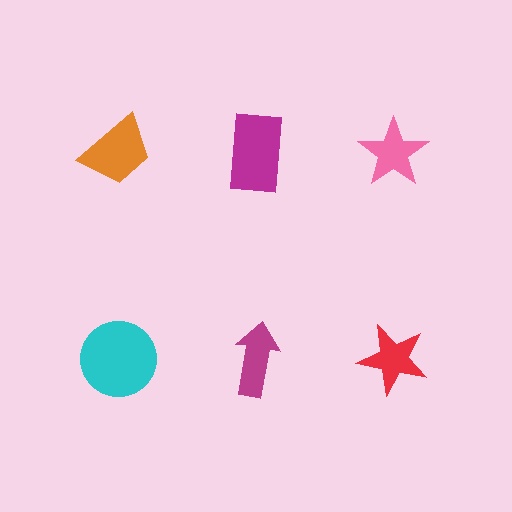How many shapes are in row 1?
3 shapes.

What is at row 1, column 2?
A magenta rectangle.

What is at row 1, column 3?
A pink star.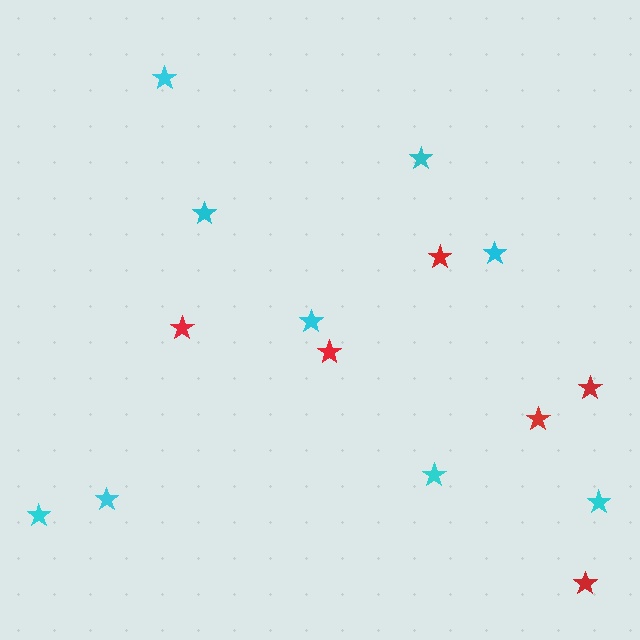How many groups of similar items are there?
There are 2 groups: one group of cyan stars (9) and one group of red stars (6).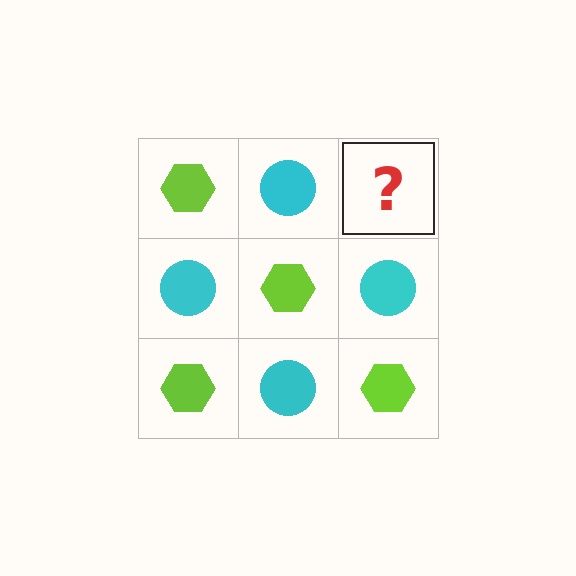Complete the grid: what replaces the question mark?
The question mark should be replaced with a lime hexagon.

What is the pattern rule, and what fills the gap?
The rule is that it alternates lime hexagon and cyan circle in a checkerboard pattern. The gap should be filled with a lime hexagon.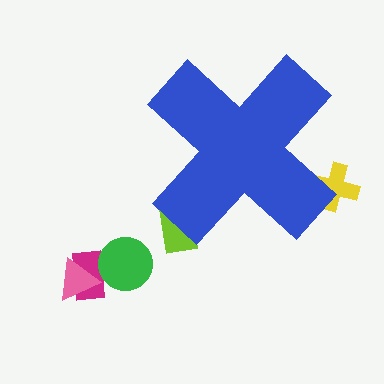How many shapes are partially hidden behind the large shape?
2 shapes are partially hidden.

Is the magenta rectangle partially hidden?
No, the magenta rectangle is fully visible.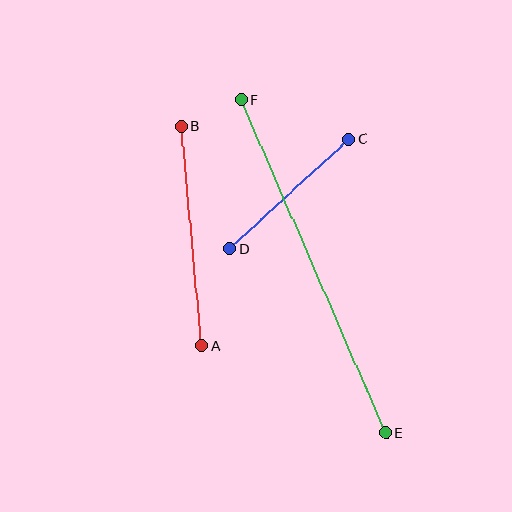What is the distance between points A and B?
The distance is approximately 221 pixels.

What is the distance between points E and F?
The distance is approximately 363 pixels.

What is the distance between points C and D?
The distance is approximately 163 pixels.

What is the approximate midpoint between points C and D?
The midpoint is at approximately (289, 194) pixels.